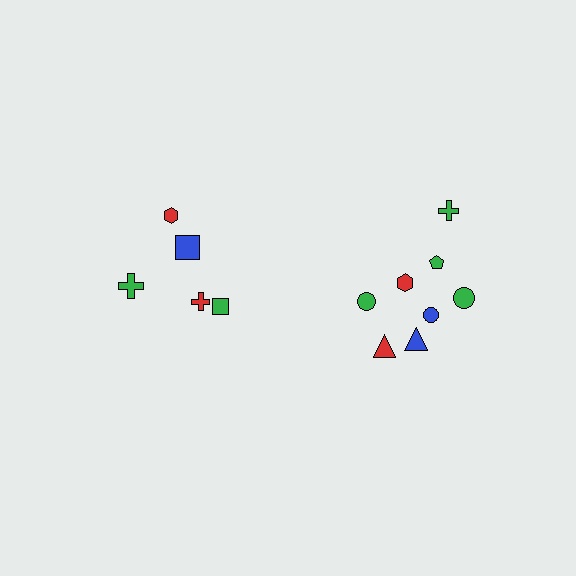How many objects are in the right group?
There are 8 objects.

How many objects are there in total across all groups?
There are 13 objects.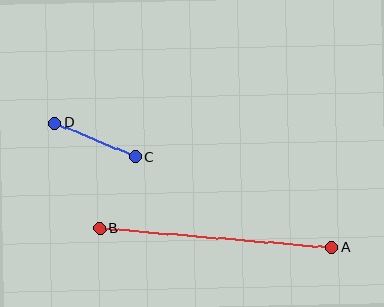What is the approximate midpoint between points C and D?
The midpoint is at approximately (95, 140) pixels.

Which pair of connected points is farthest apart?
Points A and B are farthest apart.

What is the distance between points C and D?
The distance is approximately 87 pixels.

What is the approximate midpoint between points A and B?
The midpoint is at approximately (216, 238) pixels.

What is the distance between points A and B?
The distance is approximately 233 pixels.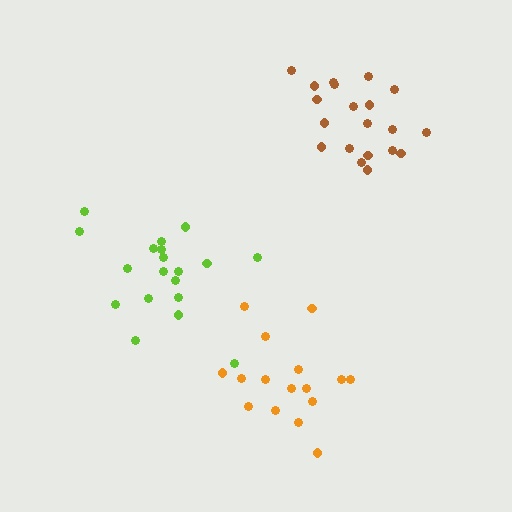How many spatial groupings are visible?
There are 3 spatial groupings.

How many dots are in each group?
Group 1: 19 dots, Group 2: 20 dots, Group 3: 16 dots (55 total).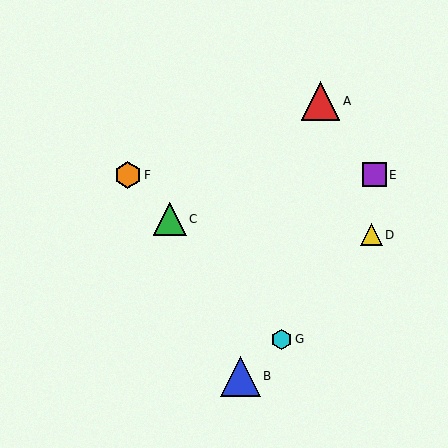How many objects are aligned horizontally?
2 objects (E, F) are aligned horizontally.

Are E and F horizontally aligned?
Yes, both are at y≈175.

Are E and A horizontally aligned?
No, E is at y≈175 and A is at y≈101.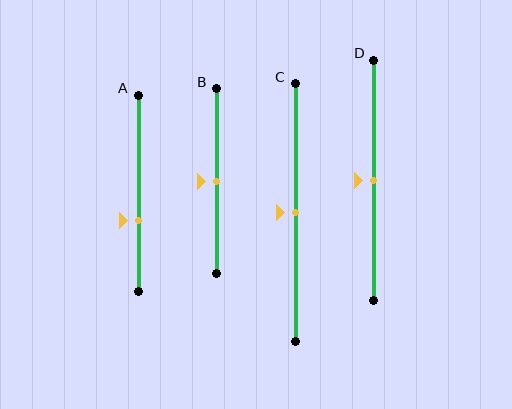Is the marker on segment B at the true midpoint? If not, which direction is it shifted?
Yes, the marker on segment B is at the true midpoint.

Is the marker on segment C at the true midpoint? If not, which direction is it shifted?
Yes, the marker on segment C is at the true midpoint.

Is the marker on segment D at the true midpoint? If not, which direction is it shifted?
Yes, the marker on segment D is at the true midpoint.